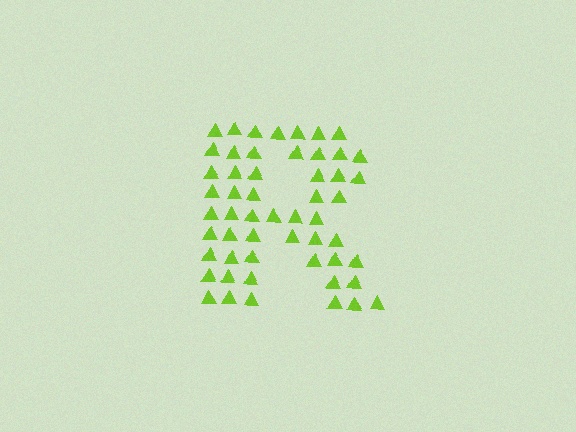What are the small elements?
The small elements are triangles.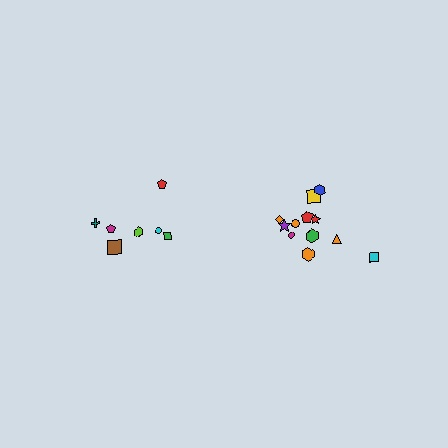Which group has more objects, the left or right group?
The right group.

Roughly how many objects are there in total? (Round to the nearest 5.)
Roughly 20 objects in total.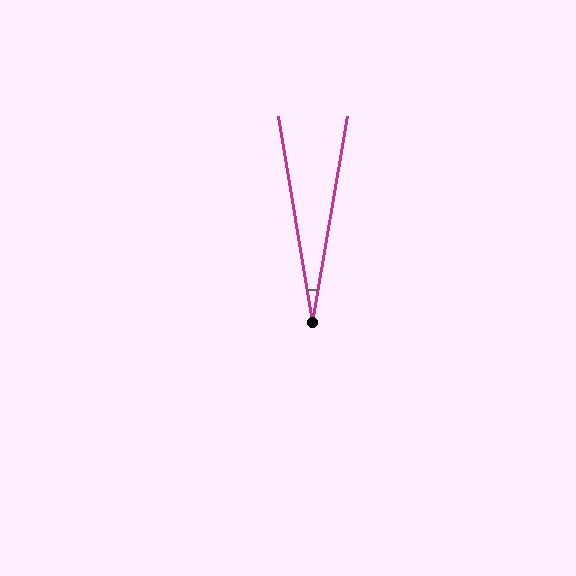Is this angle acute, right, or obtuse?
It is acute.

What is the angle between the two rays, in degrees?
Approximately 19 degrees.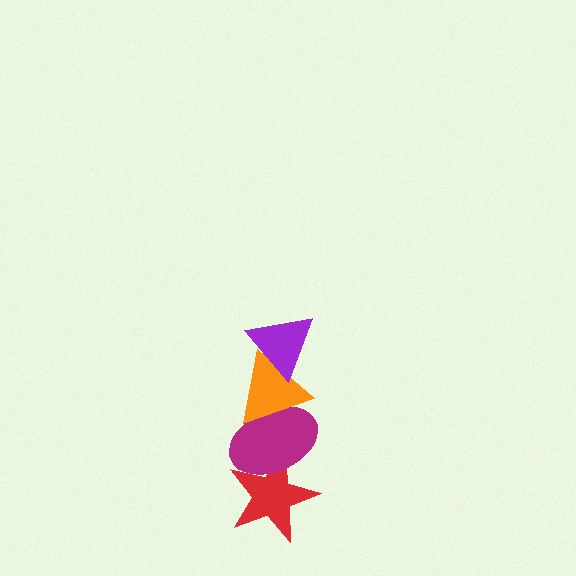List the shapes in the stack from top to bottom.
From top to bottom: the purple triangle, the orange triangle, the magenta ellipse, the red star.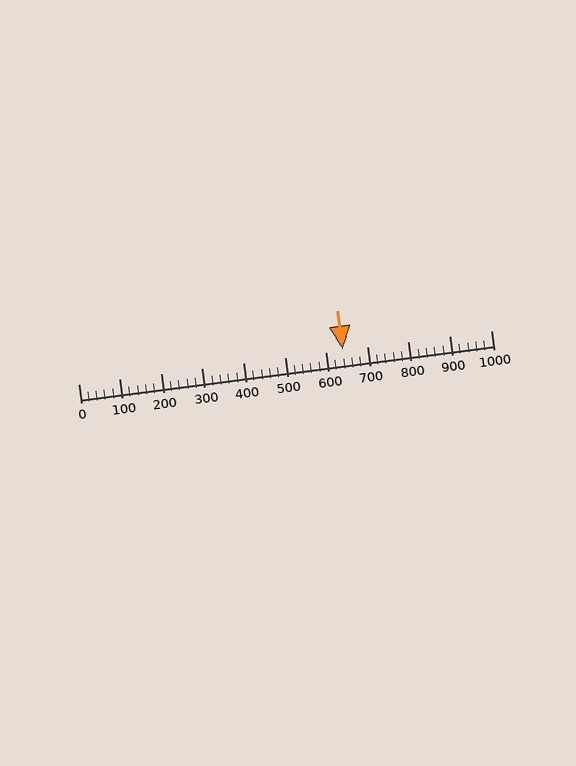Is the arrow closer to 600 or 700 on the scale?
The arrow is closer to 600.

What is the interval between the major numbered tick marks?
The major tick marks are spaced 100 units apart.